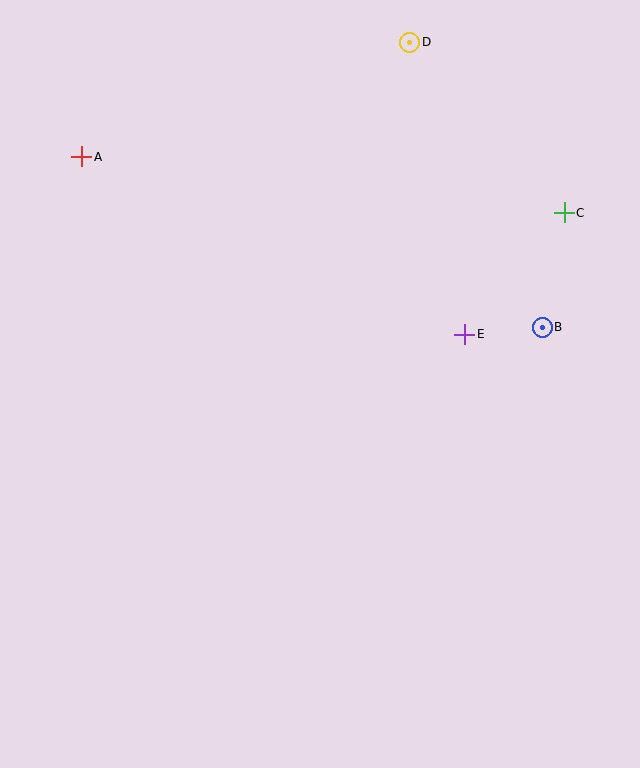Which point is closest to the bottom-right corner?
Point B is closest to the bottom-right corner.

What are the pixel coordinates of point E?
Point E is at (465, 334).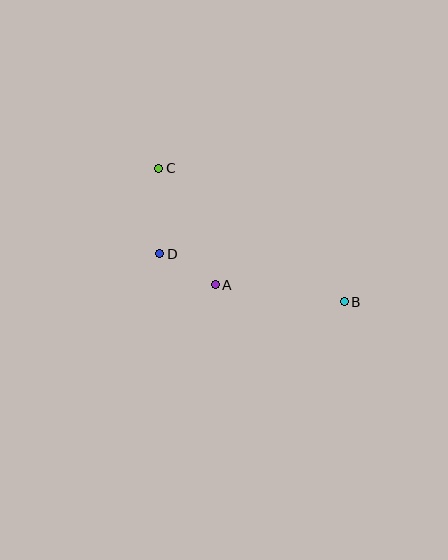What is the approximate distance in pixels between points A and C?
The distance between A and C is approximately 130 pixels.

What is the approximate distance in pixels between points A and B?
The distance between A and B is approximately 130 pixels.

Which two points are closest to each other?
Points A and D are closest to each other.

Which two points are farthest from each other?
Points B and C are farthest from each other.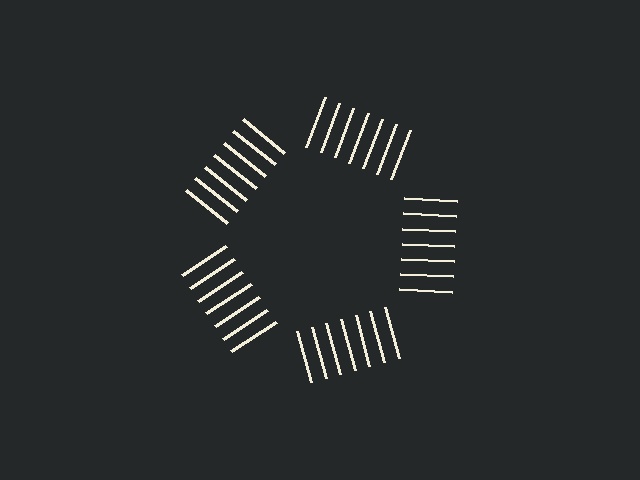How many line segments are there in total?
35 — 7 along each of the 5 edges.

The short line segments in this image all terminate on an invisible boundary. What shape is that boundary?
An illusory pentagon — the line segments terminate on its edges but no continuous stroke is drawn.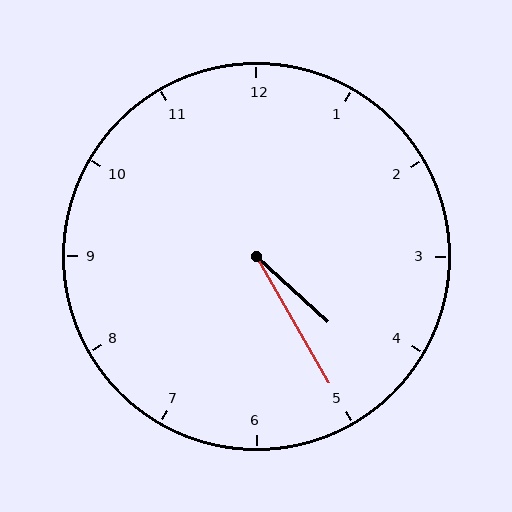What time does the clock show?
4:25.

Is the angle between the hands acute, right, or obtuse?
It is acute.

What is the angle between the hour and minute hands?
Approximately 18 degrees.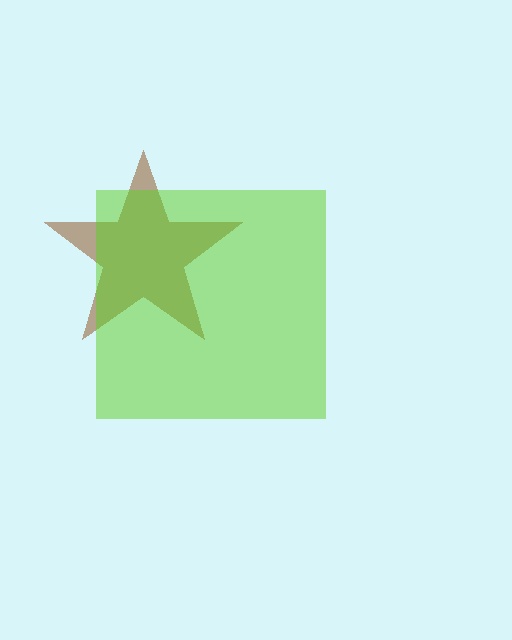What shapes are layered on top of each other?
The layered shapes are: a brown star, a lime square.